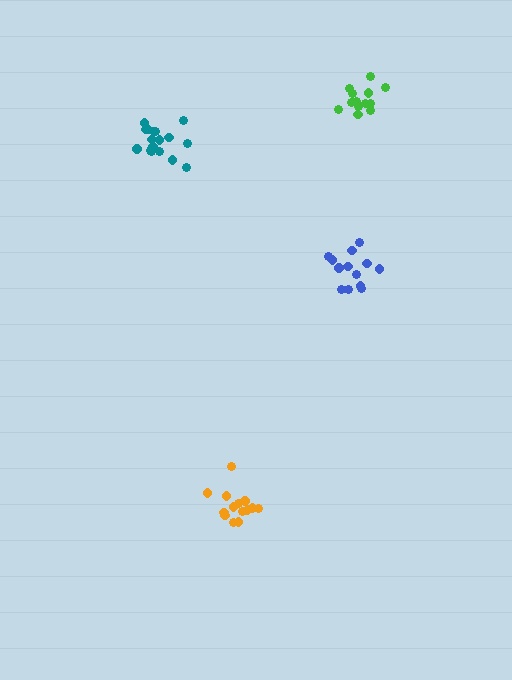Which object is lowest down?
The orange cluster is bottommost.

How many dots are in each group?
Group 1: 13 dots, Group 2: 13 dots, Group 3: 17 dots, Group 4: 14 dots (57 total).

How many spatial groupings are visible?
There are 4 spatial groupings.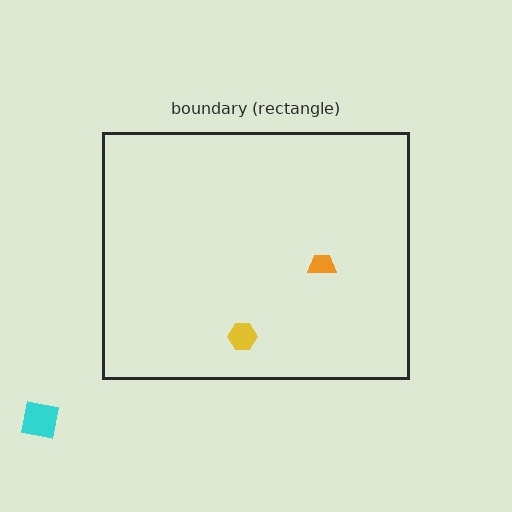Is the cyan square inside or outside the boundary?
Outside.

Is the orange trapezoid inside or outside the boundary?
Inside.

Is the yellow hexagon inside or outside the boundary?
Inside.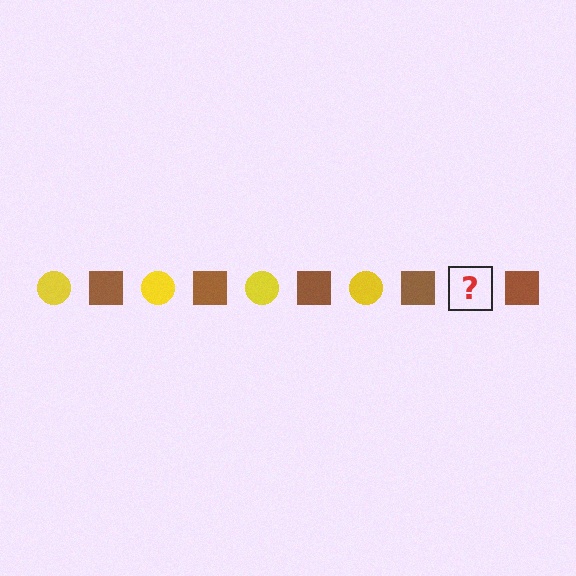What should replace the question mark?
The question mark should be replaced with a yellow circle.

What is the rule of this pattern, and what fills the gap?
The rule is that the pattern alternates between yellow circle and brown square. The gap should be filled with a yellow circle.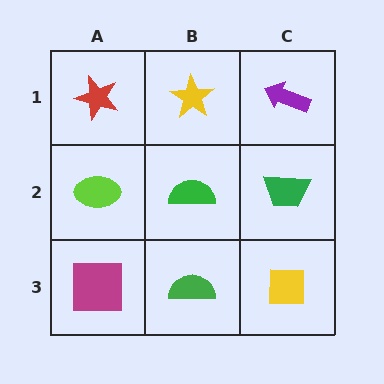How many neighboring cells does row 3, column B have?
3.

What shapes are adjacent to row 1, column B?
A green semicircle (row 2, column B), a red star (row 1, column A), a purple arrow (row 1, column C).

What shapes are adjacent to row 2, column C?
A purple arrow (row 1, column C), a yellow square (row 3, column C), a green semicircle (row 2, column B).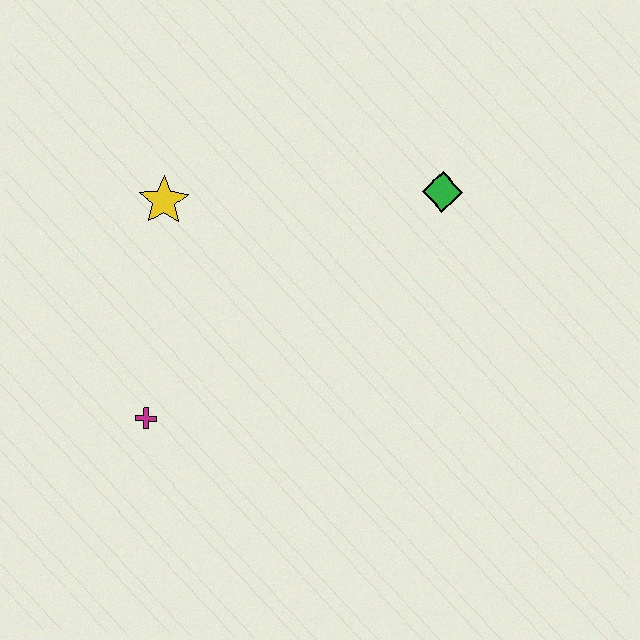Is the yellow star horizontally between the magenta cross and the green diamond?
Yes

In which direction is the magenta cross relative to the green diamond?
The magenta cross is to the left of the green diamond.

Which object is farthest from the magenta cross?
The green diamond is farthest from the magenta cross.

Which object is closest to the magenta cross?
The yellow star is closest to the magenta cross.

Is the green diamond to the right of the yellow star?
Yes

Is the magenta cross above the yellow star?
No